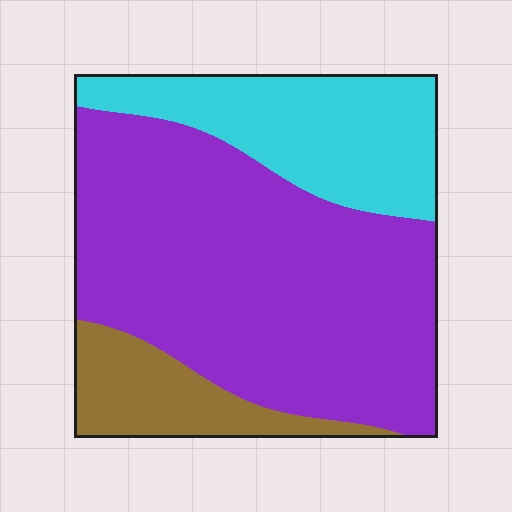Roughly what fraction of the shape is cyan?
Cyan takes up about one quarter (1/4) of the shape.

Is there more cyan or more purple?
Purple.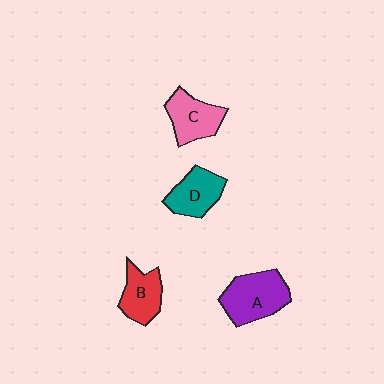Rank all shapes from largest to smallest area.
From largest to smallest: A (purple), C (pink), D (teal), B (red).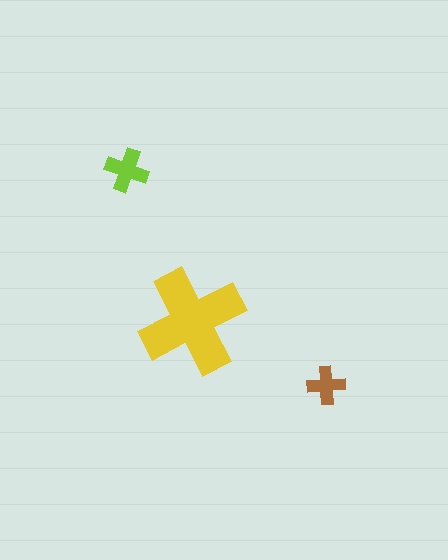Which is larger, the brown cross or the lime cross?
The lime one.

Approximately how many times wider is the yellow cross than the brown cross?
About 3 times wider.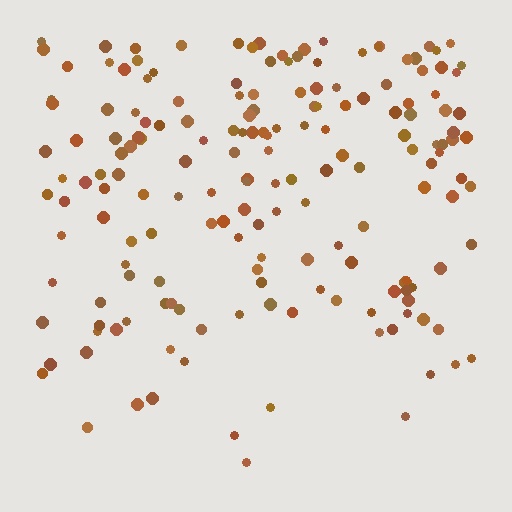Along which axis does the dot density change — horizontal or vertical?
Vertical.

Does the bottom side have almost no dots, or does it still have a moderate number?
Still a moderate number, just noticeably fewer than the top.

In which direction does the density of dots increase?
From bottom to top, with the top side densest.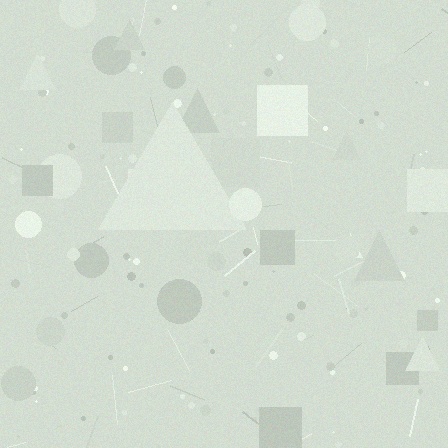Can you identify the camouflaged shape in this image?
The camouflaged shape is a triangle.